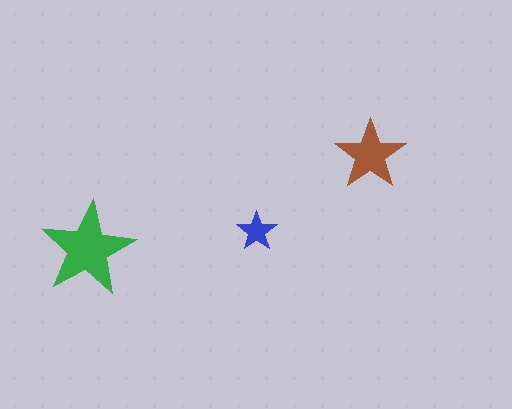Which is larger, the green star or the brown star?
The green one.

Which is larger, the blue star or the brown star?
The brown one.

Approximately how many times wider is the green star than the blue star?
About 2.5 times wider.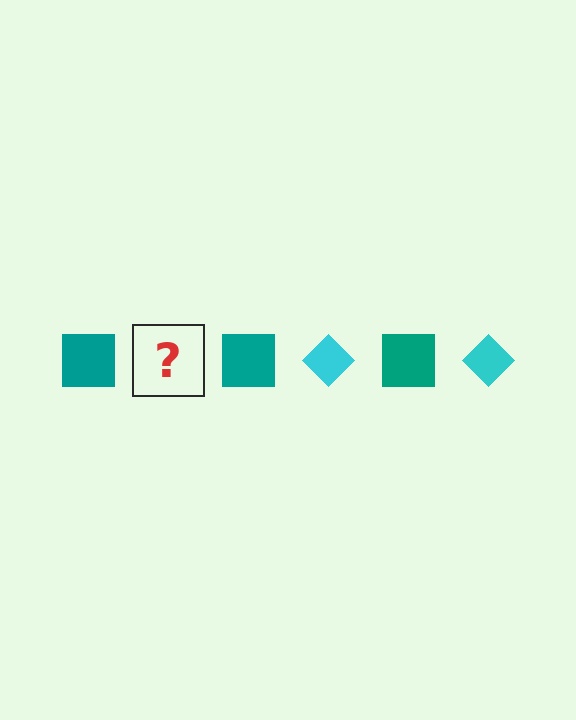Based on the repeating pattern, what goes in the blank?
The blank should be a cyan diamond.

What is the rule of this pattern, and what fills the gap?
The rule is that the pattern alternates between teal square and cyan diamond. The gap should be filled with a cyan diamond.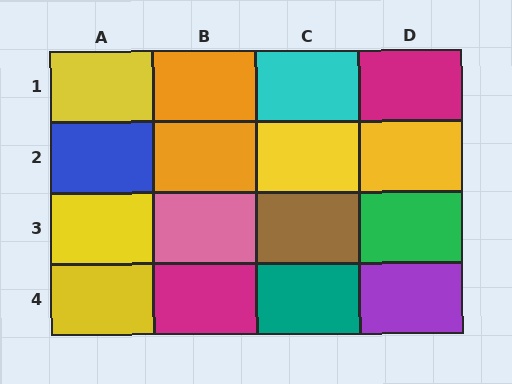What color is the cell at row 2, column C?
Yellow.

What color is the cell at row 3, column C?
Brown.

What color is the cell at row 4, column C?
Teal.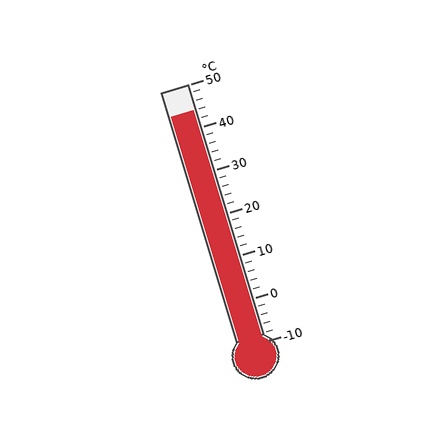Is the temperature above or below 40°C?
The temperature is above 40°C.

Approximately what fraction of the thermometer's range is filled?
The thermometer is filled to approximately 90% of its range.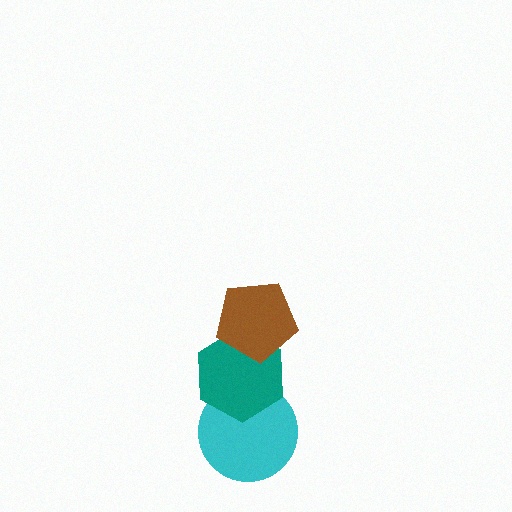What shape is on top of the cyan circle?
The teal hexagon is on top of the cyan circle.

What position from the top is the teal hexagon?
The teal hexagon is 2nd from the top.